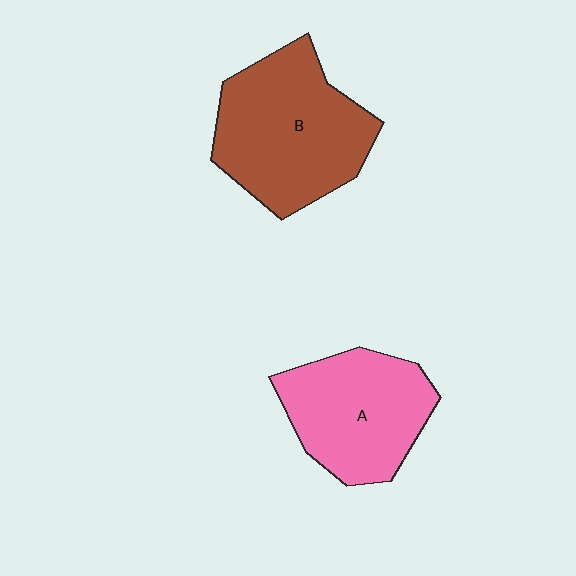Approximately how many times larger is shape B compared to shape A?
Approximately 1.2 times.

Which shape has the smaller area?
Shape A (pink).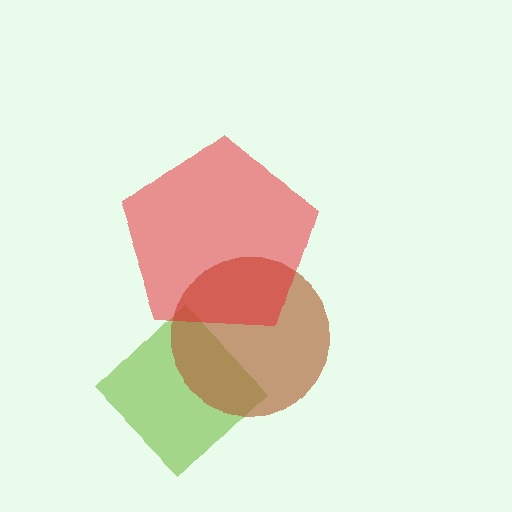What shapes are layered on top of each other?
The layered shapes are: a lime diamond, a brown circle, a red pentagon.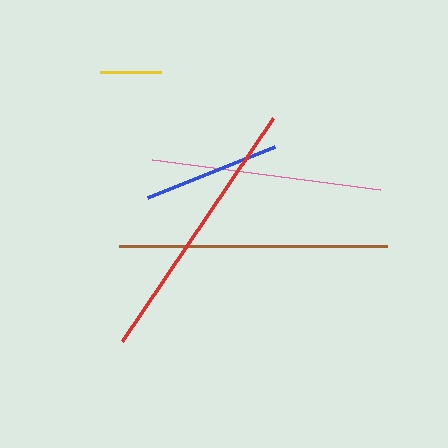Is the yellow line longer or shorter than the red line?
The red line is longer than the yellow line.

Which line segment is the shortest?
The yellow line is the shortest at approximately 61 pixels.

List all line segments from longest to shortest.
From longest to shortest: red, brown, pink, blue, yellow.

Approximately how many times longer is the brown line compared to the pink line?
The brown line is approximately 1.2 times the length of the pink line.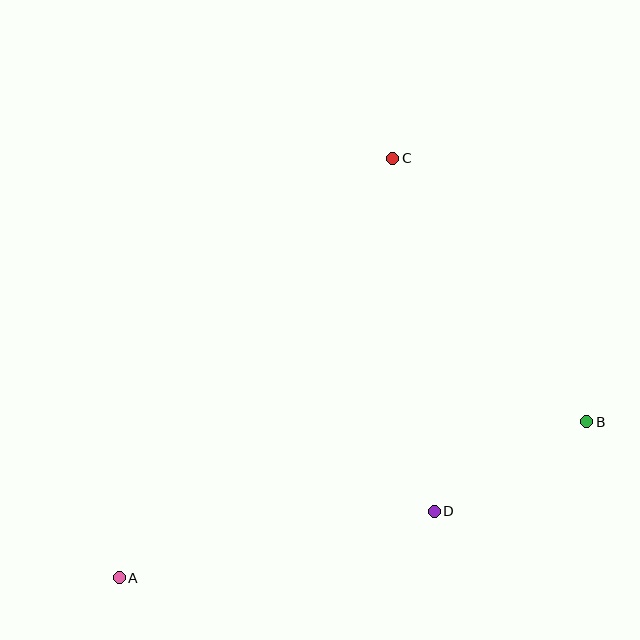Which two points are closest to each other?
Points B and D are closest to each other.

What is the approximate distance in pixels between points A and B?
The distance between A and B is approximately 493 pixels.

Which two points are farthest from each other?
Points A and C are farthest from each other.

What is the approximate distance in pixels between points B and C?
The distance between B and C is approximately 328 pixels.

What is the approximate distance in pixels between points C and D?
The distance between C and D is approximately 355 pixels.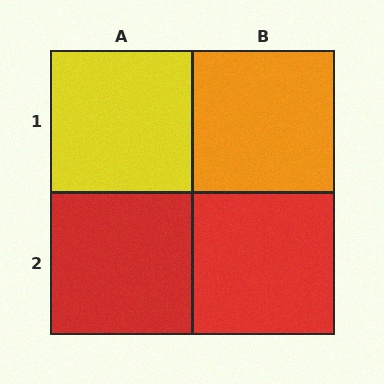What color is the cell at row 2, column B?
Red.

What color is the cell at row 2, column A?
Red.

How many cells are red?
2 cells are red.